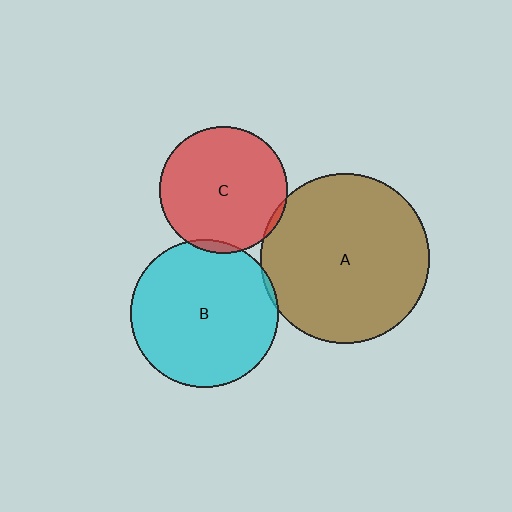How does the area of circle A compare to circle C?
Approximately 1.8 times.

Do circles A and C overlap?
Yes.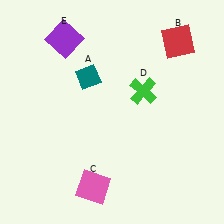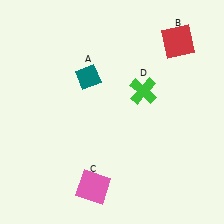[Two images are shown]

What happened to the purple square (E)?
The purple square (E) was removed in Image 2. It was in the top-left area of Image 1.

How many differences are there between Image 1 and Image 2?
There is 1 difference between the two images.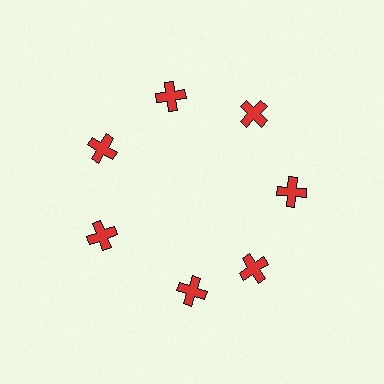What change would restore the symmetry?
The symmetry would be restored by rotating it back into even spacing with its neighbors so that all 7 crosses sit at equal angles and equal distance from the center.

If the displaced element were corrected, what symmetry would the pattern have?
It would have 7-fold rotational symmetry — the pattern would map onto itself every 51 degrees.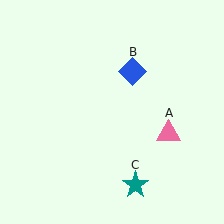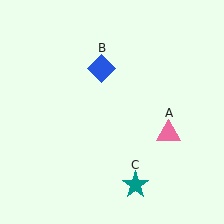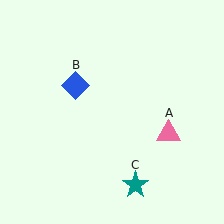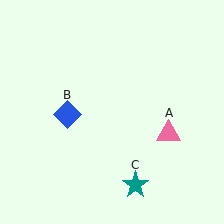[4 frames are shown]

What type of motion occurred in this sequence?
The blue diamond (object B) rotated counterclockwise around the center of the scene.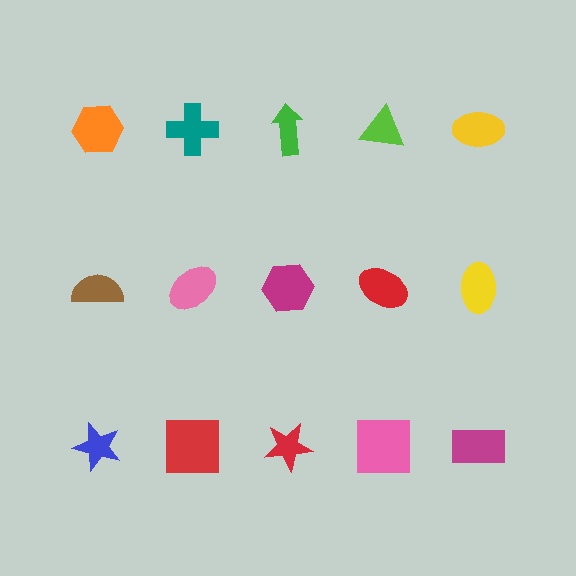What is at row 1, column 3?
A green arrow.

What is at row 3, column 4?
A pink square.